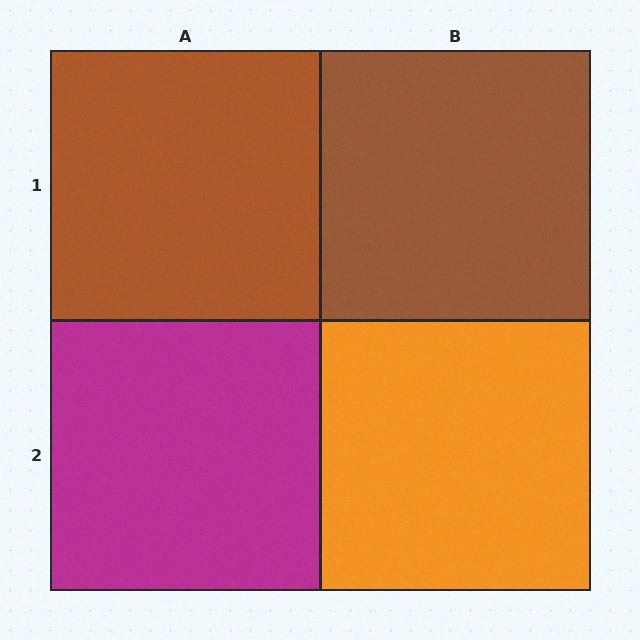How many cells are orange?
1 cell is orange.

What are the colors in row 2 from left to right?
Magenta, orange.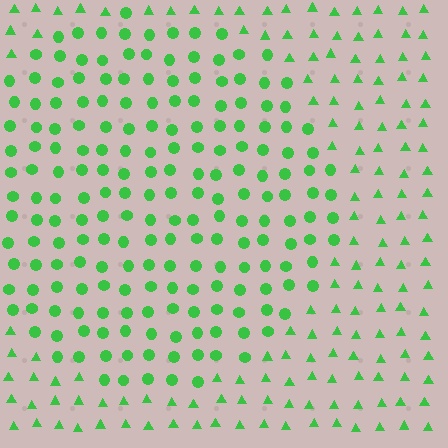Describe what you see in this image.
The image is filled with small green elements arranged in a uniform grid. A circle-shaped region contains circles, while the surrounding area contains triangles. The boundary is defined purely by the change in element shape.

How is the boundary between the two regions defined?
The boundary is defined by a change in element shape: circles inside vs. triangles outside. All elements share the same color and spacing.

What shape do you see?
I see a circle.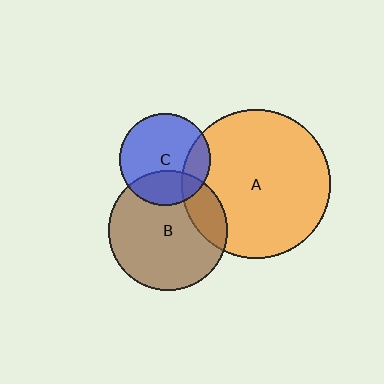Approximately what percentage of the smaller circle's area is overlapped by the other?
Approximately 20%.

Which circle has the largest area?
Circle A (orange).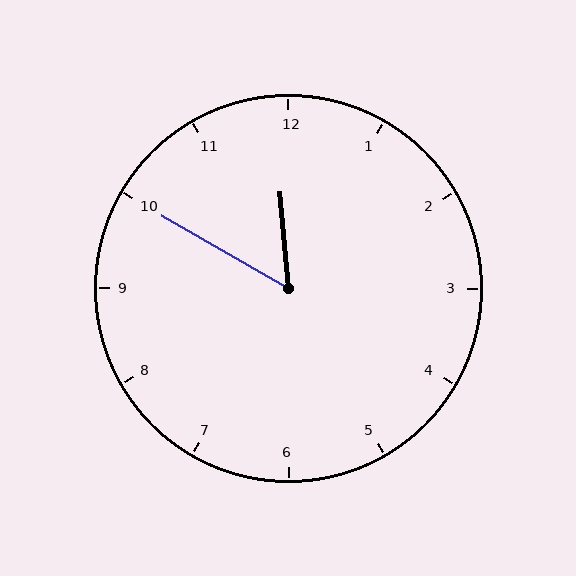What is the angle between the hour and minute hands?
Approximately 55 degrees.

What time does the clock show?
11:50.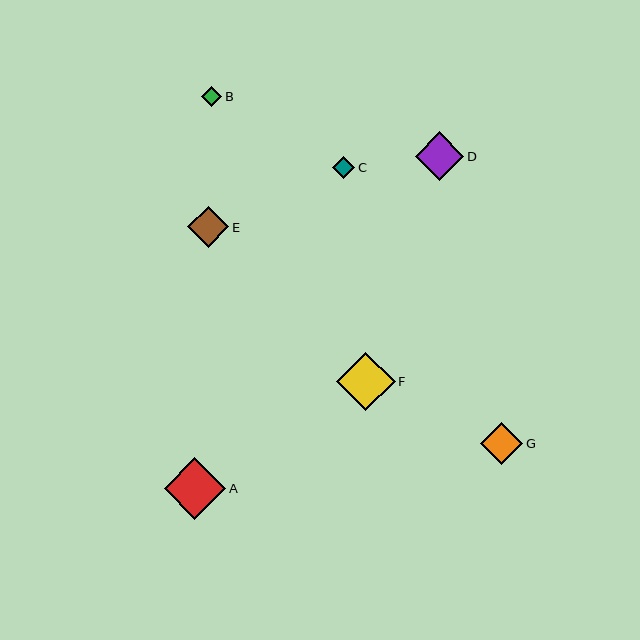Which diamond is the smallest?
Diamond B is the smallest with a size of approximately 20 pixels.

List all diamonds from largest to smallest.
From largest to smallest: A, F, D, G, E, C, B.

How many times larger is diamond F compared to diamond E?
Diamond F is approximately 1.4 times the size of diamond E.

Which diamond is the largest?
Diamond A is the largest with a size of approximately 61 pixels.